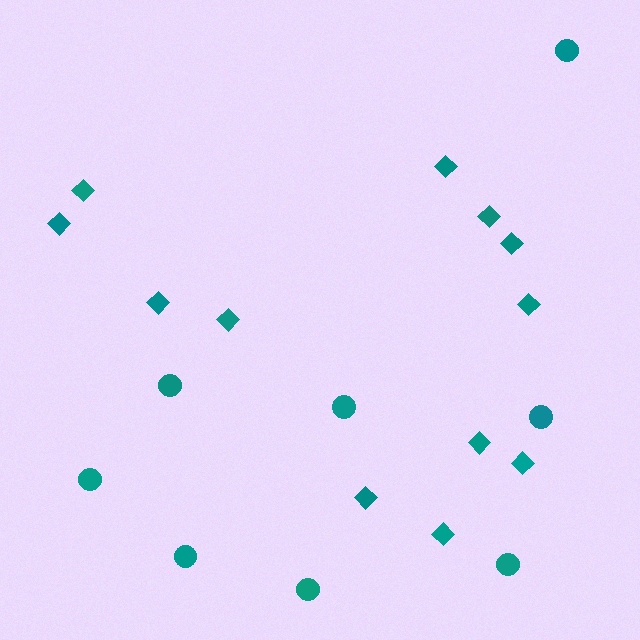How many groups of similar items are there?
There are 2 groups: one group of circles (8) and one group of diamonds (12).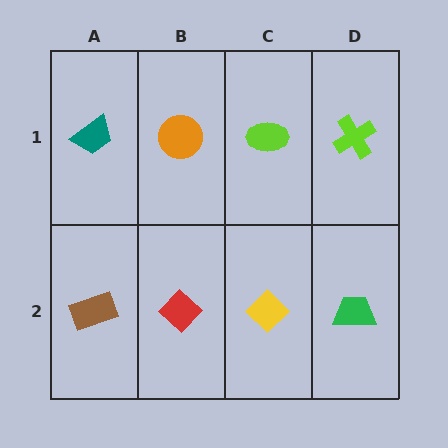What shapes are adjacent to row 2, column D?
A lime cross (row 1, column D), a yellow diamond (row 2, column C).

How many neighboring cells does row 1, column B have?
3.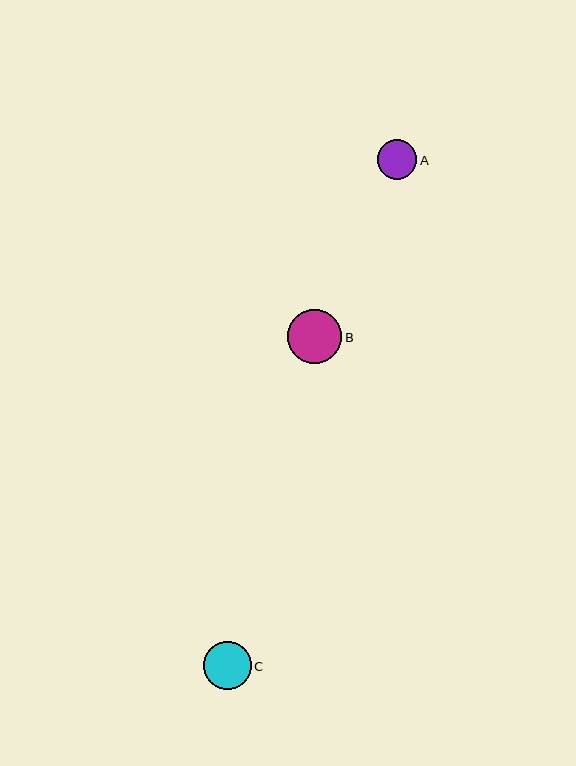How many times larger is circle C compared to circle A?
Circle C is approximately 1.2 times the size of circle A.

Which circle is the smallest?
Circle A is the smallest with a size of approximately 40 pixels.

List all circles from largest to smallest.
From largest to smallest: B, C, A.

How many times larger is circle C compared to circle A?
Circle C is approximately 1.2 times the size of circle A.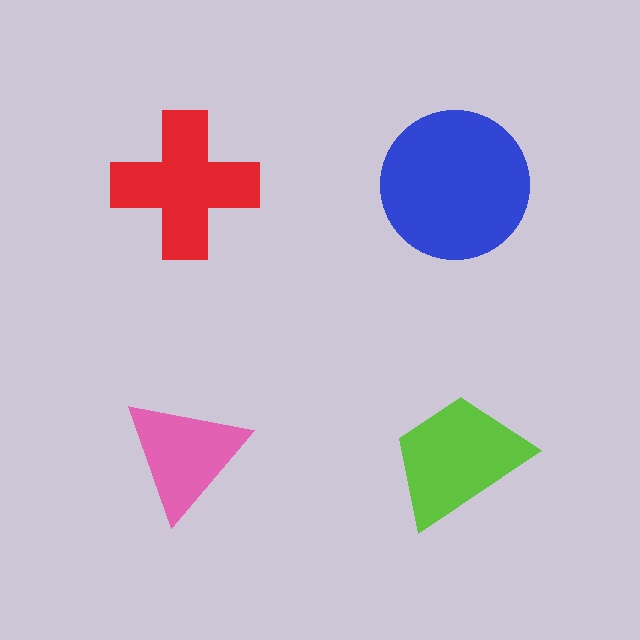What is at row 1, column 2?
A blue circle.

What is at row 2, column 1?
A pink triangle.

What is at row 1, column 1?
A red cross.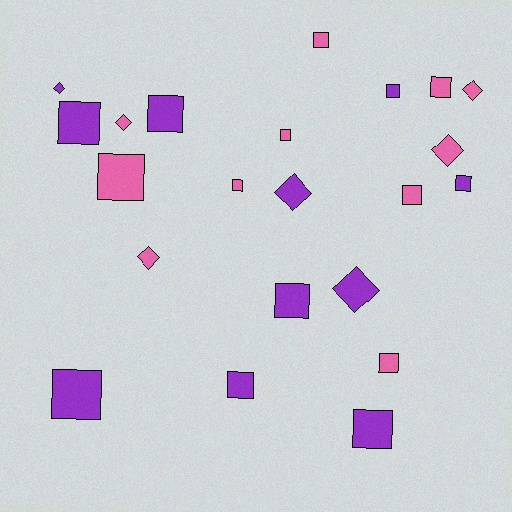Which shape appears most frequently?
Square, with 15 objects.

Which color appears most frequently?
Purple, with 11 objects.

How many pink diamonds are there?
There are 4 pink diamonds.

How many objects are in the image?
There are 22 objects.